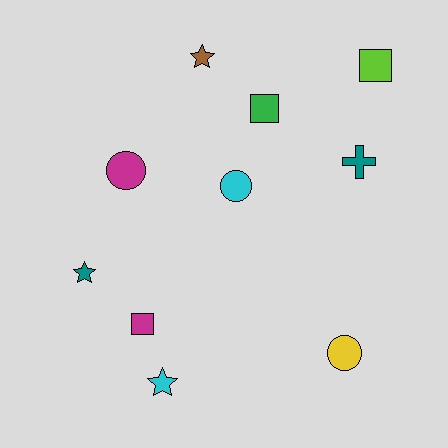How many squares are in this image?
There are 3 squares.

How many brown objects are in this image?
There is 1 brown object.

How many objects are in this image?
There are 10 objects.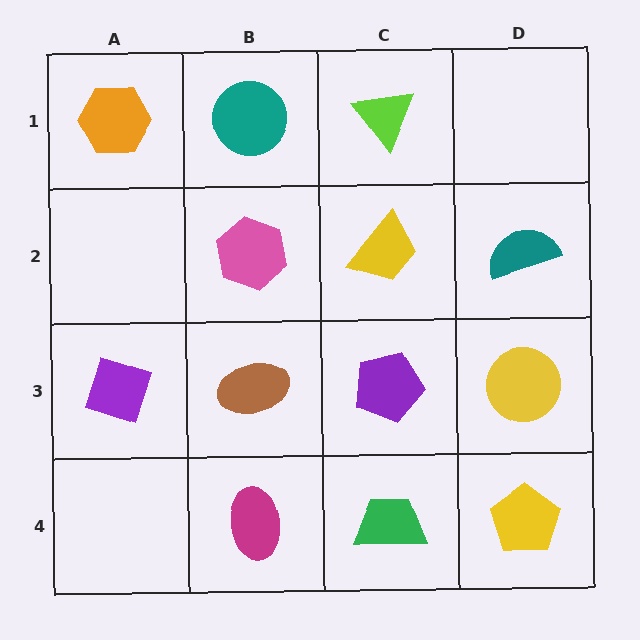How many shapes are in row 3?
4 shapes.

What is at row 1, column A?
An orange hexagon.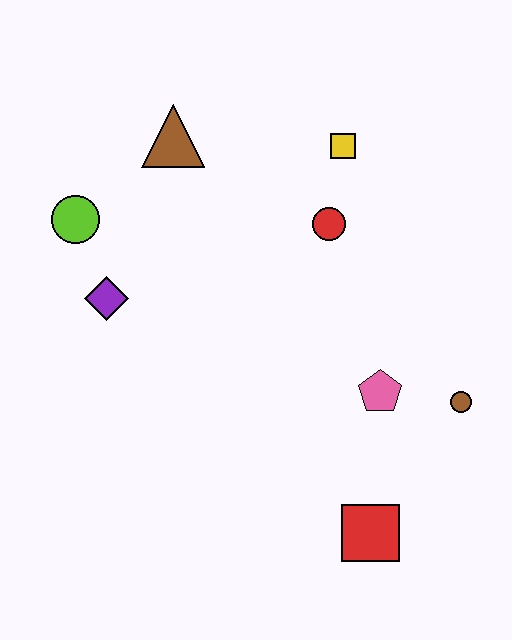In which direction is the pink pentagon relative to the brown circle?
The pink pentagon is to the left of the brown circle.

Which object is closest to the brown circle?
The pink pentagon is closest to the brown circle.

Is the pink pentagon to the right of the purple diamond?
Yes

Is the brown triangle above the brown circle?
Yes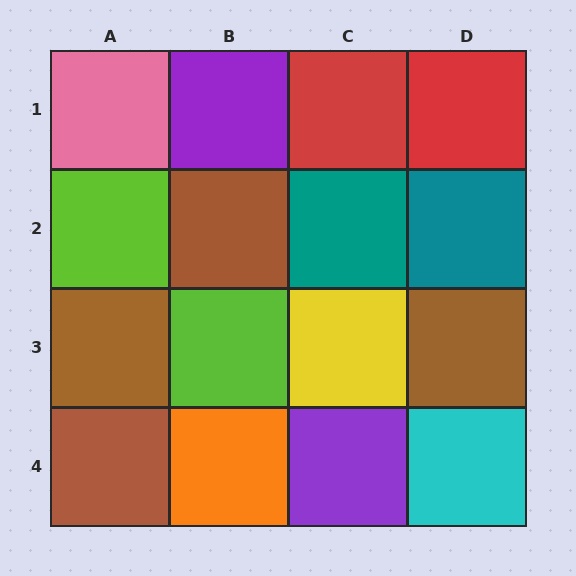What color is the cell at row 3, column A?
Brown.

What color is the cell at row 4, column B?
Orange.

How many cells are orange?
1 cell is orange.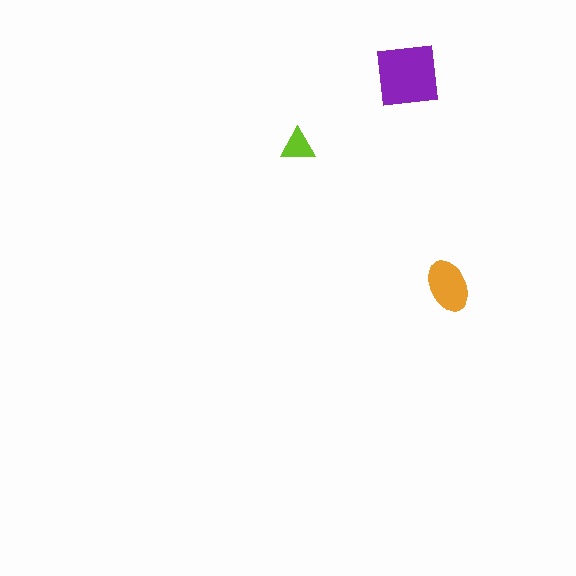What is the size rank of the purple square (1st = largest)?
1st.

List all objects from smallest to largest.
The lime triangle, the orange ellipse, the purple square.